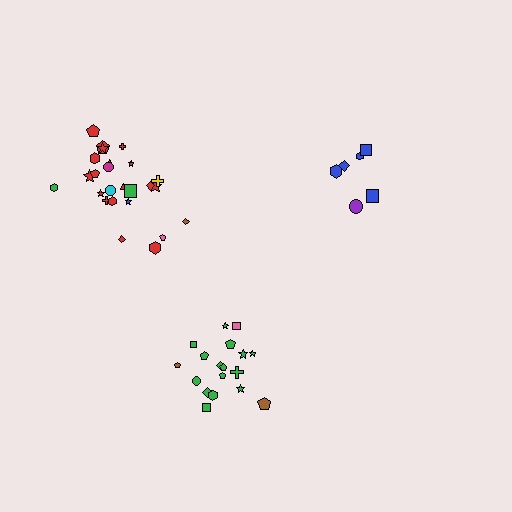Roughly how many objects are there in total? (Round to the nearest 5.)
Roughly 50 objects in total.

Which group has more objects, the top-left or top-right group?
The top-left group.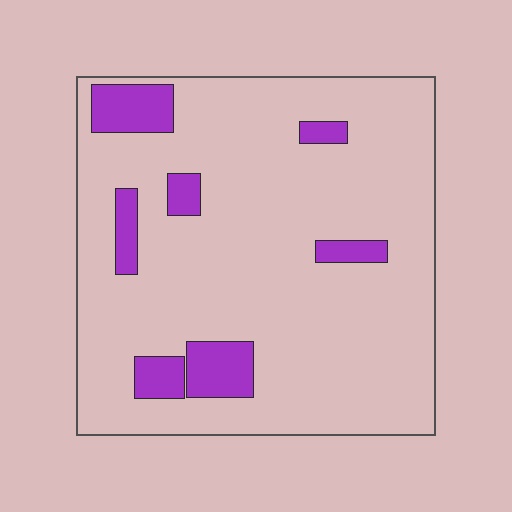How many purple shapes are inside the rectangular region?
7.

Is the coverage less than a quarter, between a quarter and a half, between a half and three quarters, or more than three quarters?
Less than a quarter.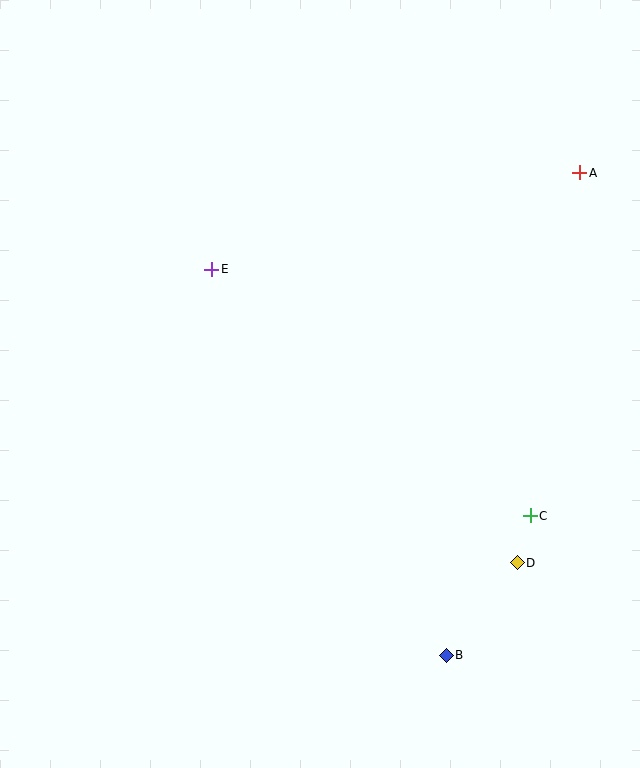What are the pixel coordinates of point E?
Point E is at (212, 269).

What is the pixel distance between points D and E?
The distance between D and E is 423 pixels.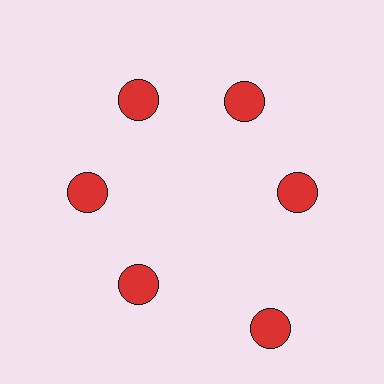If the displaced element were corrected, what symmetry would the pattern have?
It would have 6-fold rotational symmetry — the pattern would map onto itself every 60 degrees.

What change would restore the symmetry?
The symmetry would be restored by moving it inward, back onto the ring so that all 6 circles sit at equal angles and equal distance from the center.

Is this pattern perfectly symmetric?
No. The 6 red circles are arranged in a ring, but one element near the 5 o'clock position is pushed outward from the center, breaking the 6-fold rotational symmetry.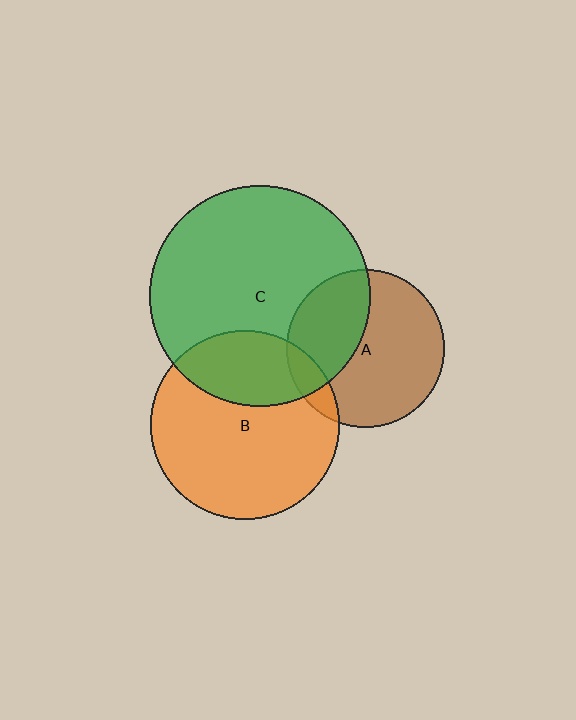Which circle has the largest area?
Circle C (green).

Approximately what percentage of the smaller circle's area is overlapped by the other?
Approximately 30%.